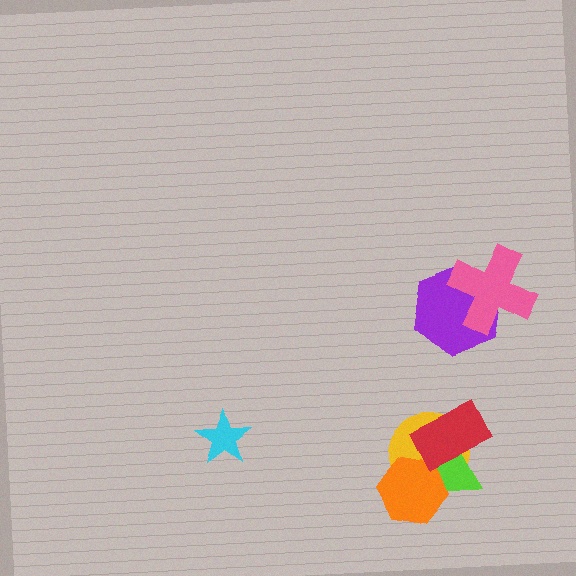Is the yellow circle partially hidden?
Yes, it is partially covered by another shape.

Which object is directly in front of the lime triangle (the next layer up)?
The orange hexagon is directly in front of the lime triangle.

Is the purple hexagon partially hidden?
Yes, it is partially covered by another shape.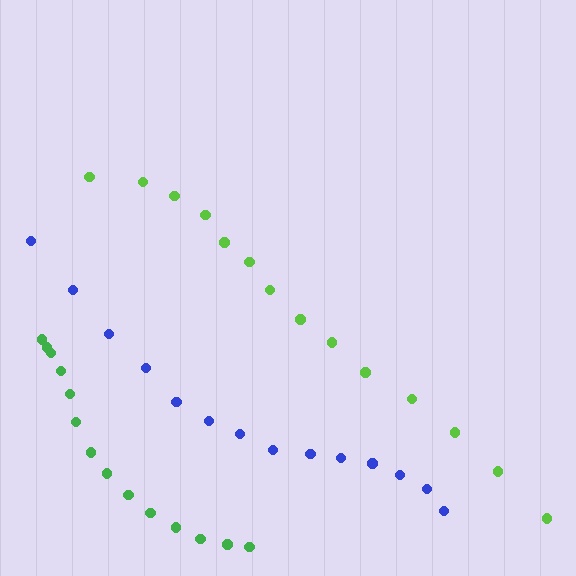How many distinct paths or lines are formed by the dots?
There are 3 distinct paths.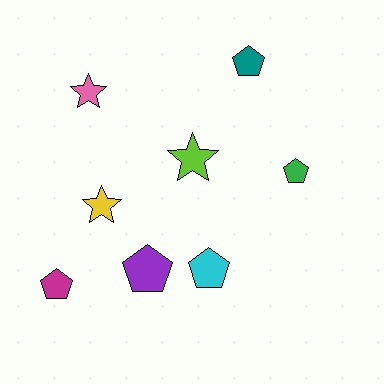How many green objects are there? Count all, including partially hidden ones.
There is 1 green object.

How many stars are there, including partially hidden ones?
There are 3 stars.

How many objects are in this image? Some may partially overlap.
There are 8 objects.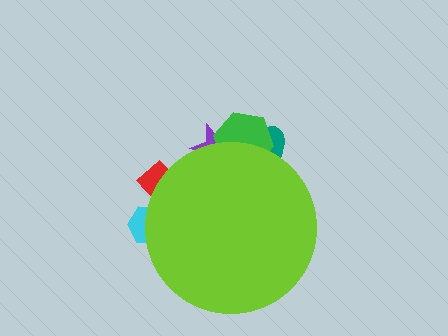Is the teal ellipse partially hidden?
Yes, the teal ellipse is partially hidden behind the lime circle.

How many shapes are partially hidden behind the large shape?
5 shapes are partially hidden.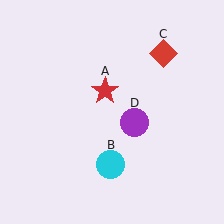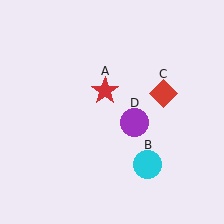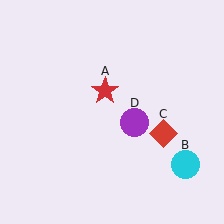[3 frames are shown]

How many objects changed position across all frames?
2 objects changed position: cyan circle (object B), red diamond (object C).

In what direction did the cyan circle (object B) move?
The cyan circle (object B) moved right.